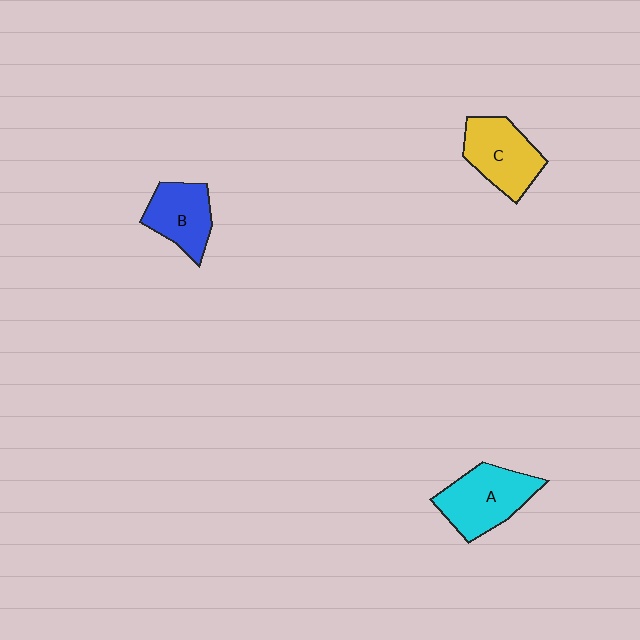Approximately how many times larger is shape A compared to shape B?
Approximately 1.3 times.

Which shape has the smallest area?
Shape B (blue).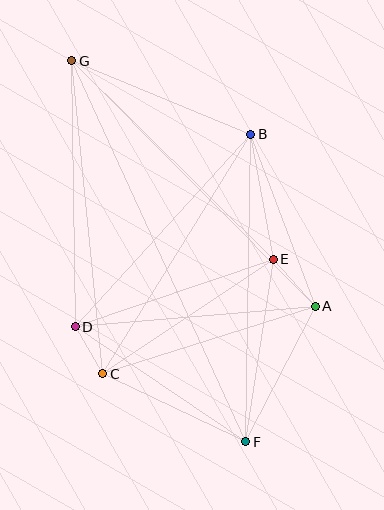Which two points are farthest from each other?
Points F and G are farthest from each other.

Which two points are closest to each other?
Points C and D are closest to each other.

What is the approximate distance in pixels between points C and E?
The distance between C and E is approximately 205 pixels.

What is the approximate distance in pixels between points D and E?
The distance between D and E is approximately 209 pixels.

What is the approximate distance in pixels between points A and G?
The distance between A and G is approximately 346 pixels.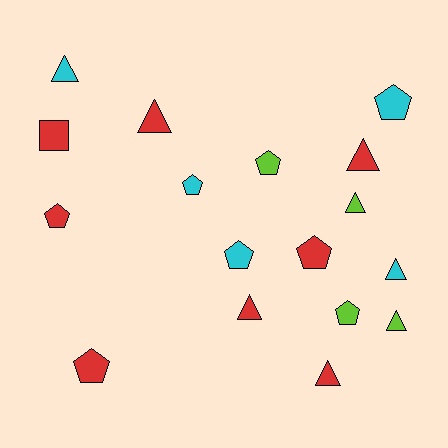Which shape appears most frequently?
Pentagon, with 8 objects.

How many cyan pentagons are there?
There are 3 cyan pentagons.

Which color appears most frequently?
Red, with 8 objects.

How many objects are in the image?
There are 17 objects.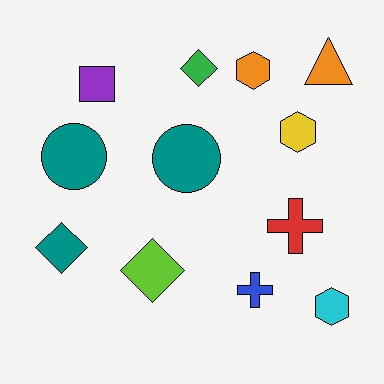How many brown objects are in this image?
There are no brown objects.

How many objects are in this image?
There are 12 objects.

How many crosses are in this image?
There are 2 crosses.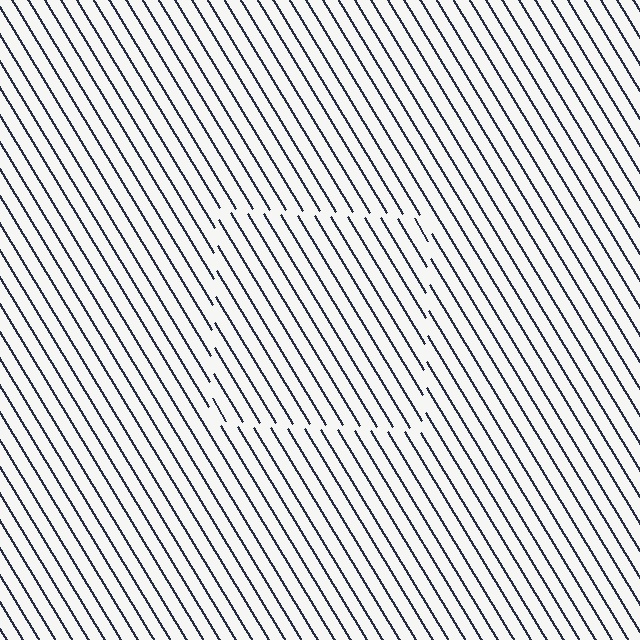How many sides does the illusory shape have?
4 sides — the line-ends trace a square.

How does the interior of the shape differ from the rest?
The interior of the shape contains the same grating, shifted by half a period — the contour is defined by the phase discontinuity where line-ends from the inner and outer gratings abut.